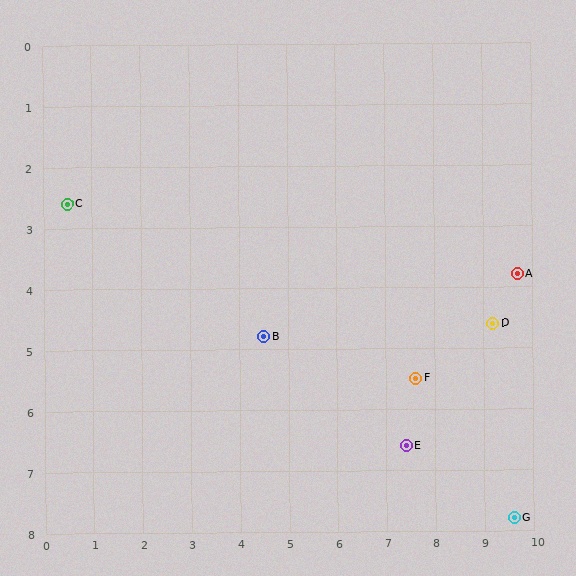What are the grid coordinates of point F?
Point F is at approximately (7.6, 5.5).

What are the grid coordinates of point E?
Point E is at approximately (7.4, 6.6).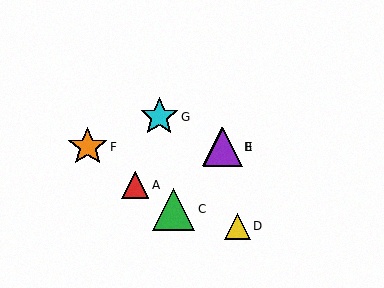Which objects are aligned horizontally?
Objects B, E, F are aligned horizontally.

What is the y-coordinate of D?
Object D is at y≈226.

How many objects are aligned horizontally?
3 objects (B, E, F) are aligned horizontally.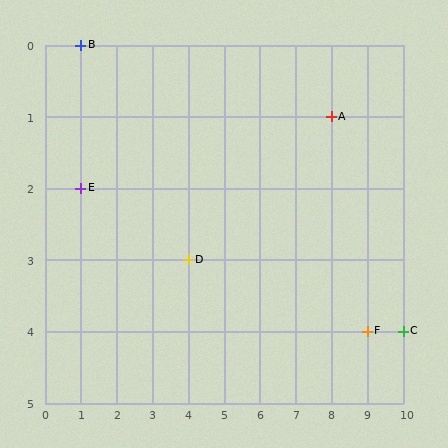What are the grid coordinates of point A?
Point A is at grid coordinates (8, 1).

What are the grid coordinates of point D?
Point D is at grid coordinates (4, 3).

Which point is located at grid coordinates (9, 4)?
Point F is at (9, 4).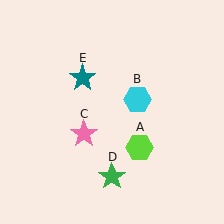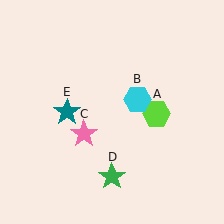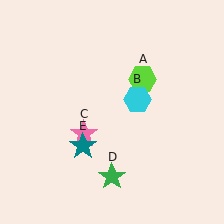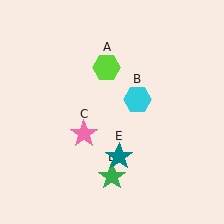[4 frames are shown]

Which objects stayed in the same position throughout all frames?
Cyan hexagon (object B) and pink star (object C) and green star (object D) remained stationary.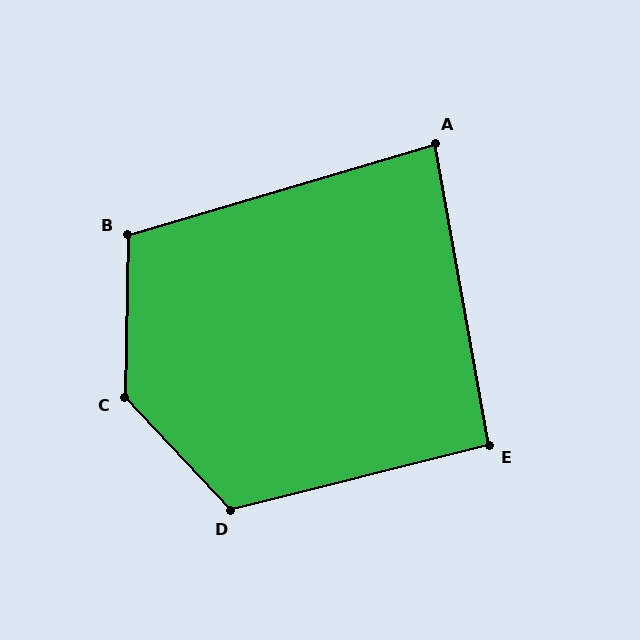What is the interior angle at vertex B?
Approximately 108 degrees (obtuse).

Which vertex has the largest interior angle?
C, at approximately 136 degrees.